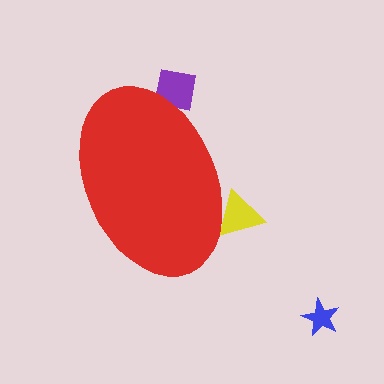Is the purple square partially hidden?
Yes, the purple square is partially hidden behind the red ellipse.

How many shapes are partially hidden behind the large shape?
2 shapes are partially hidden.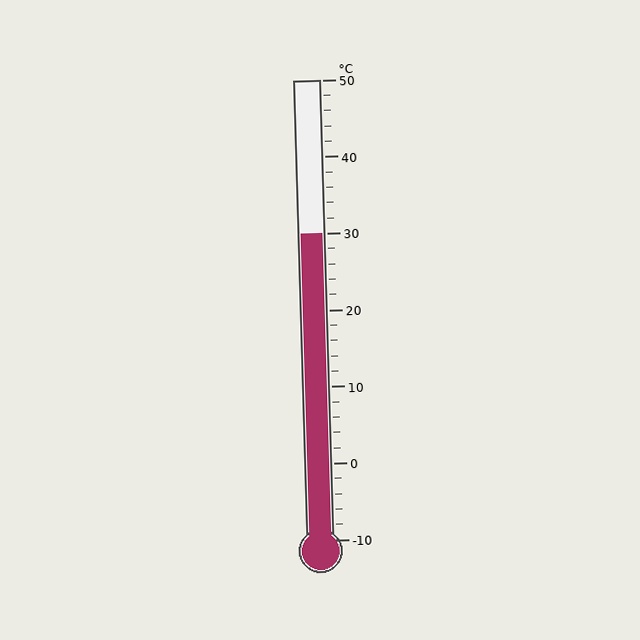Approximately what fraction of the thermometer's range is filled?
The thermometer is filled to approximately 65% of its range.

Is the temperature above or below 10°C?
The temperature is above 10°C.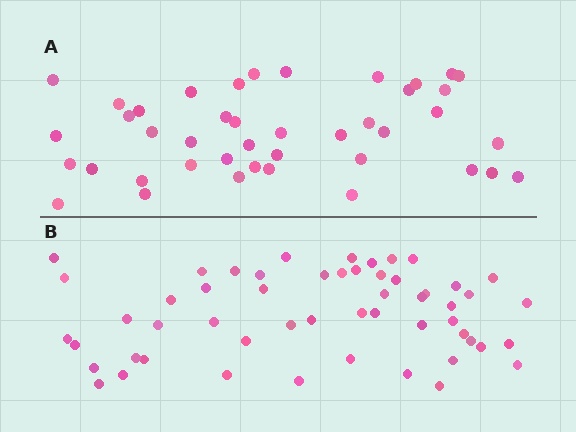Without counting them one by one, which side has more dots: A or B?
Region B (the bottom region) has more dots.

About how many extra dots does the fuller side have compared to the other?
Region B has roughly 12 or so more dots than region A.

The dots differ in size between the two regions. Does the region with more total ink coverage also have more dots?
No. Region A has more total ink coverage because its dots are larger, but region B actually contains more individual dots. Total area can be misleading — the number of items is what matters here.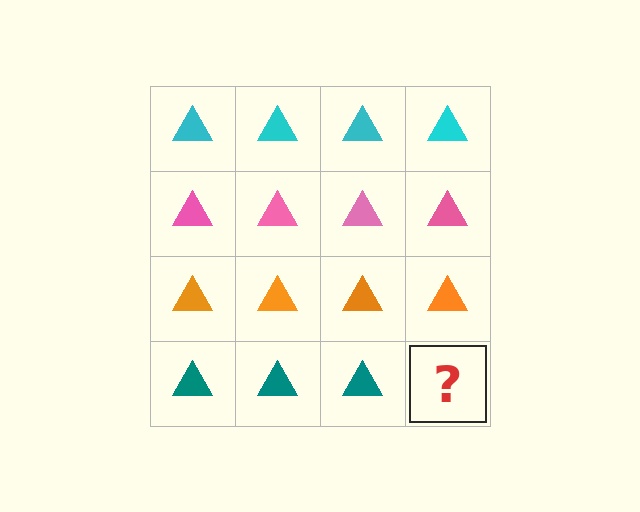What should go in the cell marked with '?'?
The missing cell should contain a teal triangle.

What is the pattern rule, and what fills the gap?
The rule is that each row has a consistent color. The gap should be filled with a teal triangle.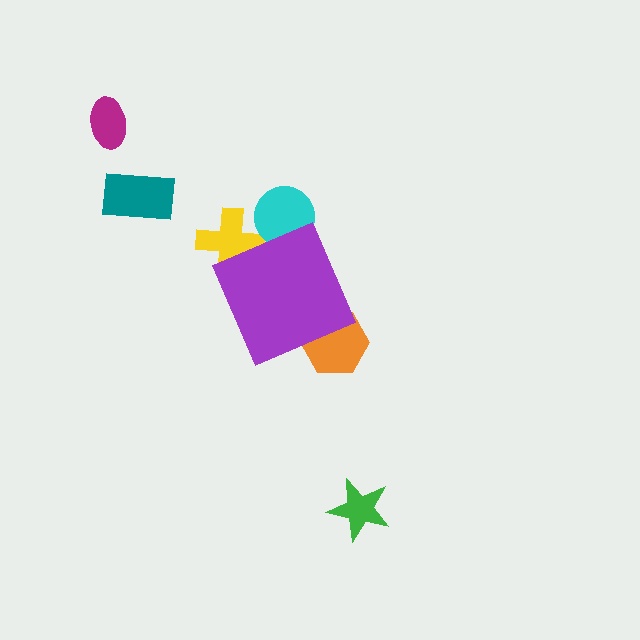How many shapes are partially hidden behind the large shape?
3 shapes are partially hidden.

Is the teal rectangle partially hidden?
No, the teal rectangle is fully visible.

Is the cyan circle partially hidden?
Yes, the cyan circle is partially hidden behind the purple diamond.